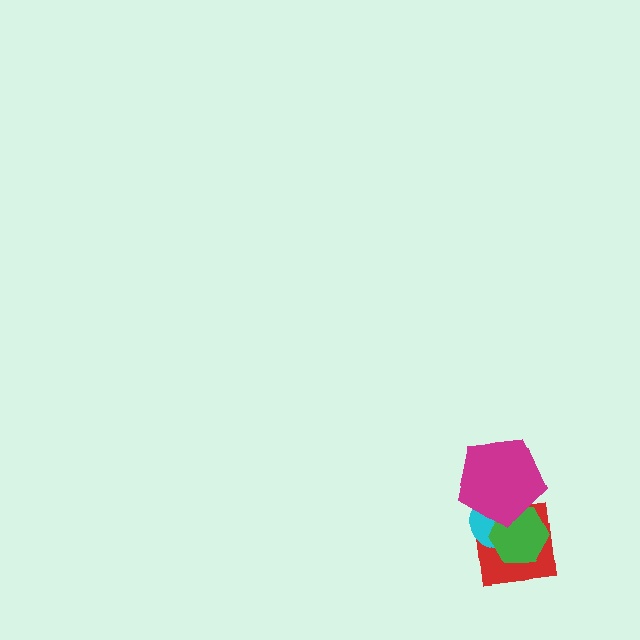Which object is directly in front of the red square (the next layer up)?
The cyan circle is directly in front of the red square.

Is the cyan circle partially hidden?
Yes, it is partially covered by another shape.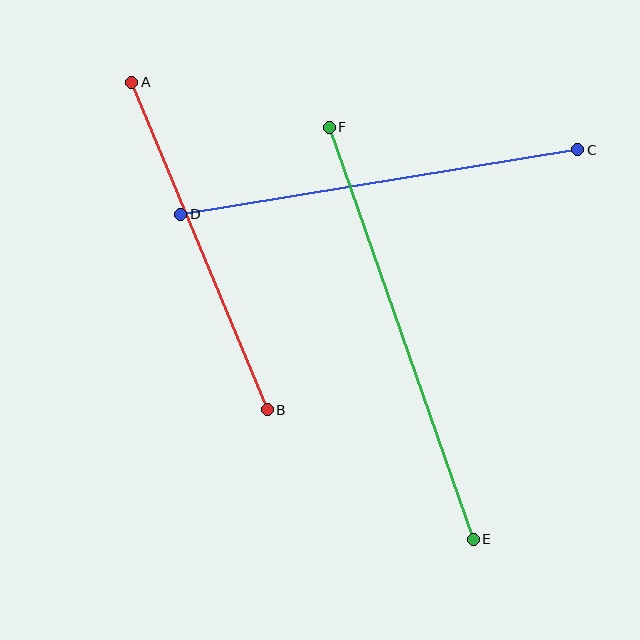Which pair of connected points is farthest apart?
Points E and F are farthest apart.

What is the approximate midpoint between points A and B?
The midpoint is at approximately (199, 246) pixels.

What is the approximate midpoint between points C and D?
The midpoint is at approximately (379, 182) pixels.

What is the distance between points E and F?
The distance is approximately 436 pixels.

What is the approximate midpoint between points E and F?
The midpoint is at approximately (401, 333) pixels.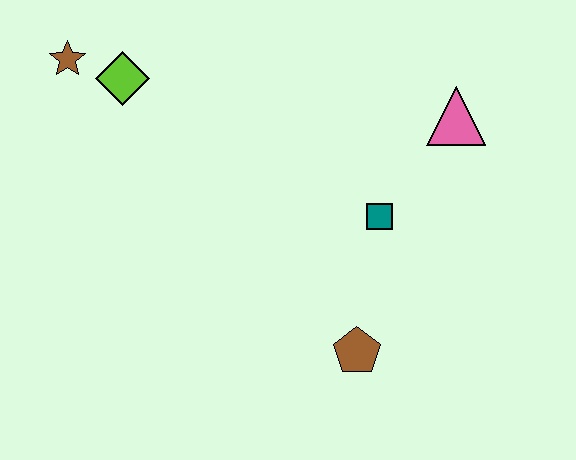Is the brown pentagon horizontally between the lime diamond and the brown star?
No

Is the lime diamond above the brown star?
No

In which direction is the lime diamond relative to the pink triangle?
The lime diamond is to the left of the pink triangle.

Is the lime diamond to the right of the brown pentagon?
No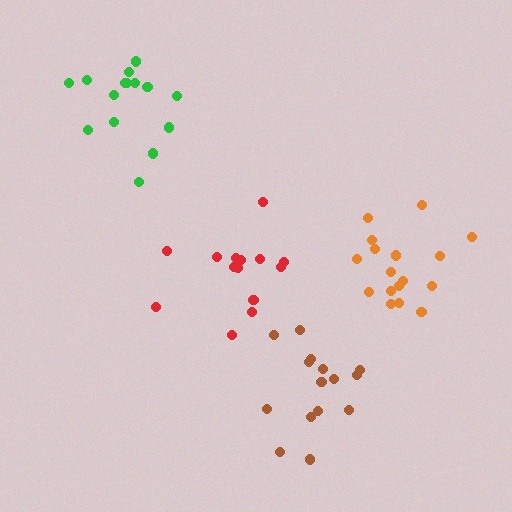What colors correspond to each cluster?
The clusters are colored: green, brown, red, orange.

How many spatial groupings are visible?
There are 4 spatial groupings.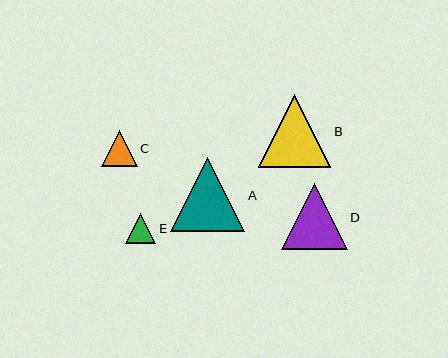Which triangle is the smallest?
Triangle E is the smallest with a size of approximately 30 pixels.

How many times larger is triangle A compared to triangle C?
Triangle A is approximately 2.1 times the size of triangle C.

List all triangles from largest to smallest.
From largest to smallest: A, B, D, C, E.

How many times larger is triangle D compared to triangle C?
Triangle D is approximately 1.8 times the size of triangle C.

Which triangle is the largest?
Triangle A is the largest with a size of approximately 74 pixels.